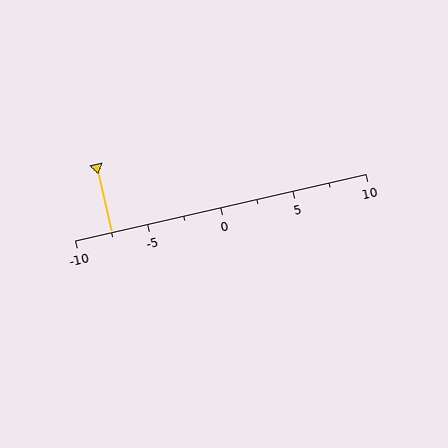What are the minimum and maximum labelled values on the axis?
The axis runs from -10 to 10.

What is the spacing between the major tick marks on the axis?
The major ticks are spaced 5 apart.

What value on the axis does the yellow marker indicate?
The marker indicates approximately -7.5.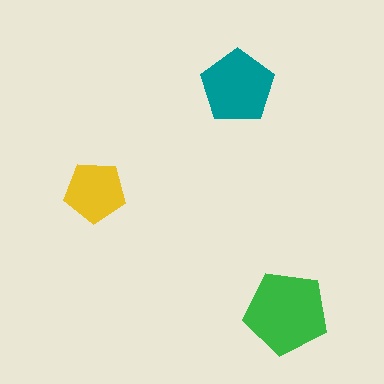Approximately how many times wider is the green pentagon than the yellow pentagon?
About 1.5 times wider.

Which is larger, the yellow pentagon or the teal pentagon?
The teal one.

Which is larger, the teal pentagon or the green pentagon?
The green one.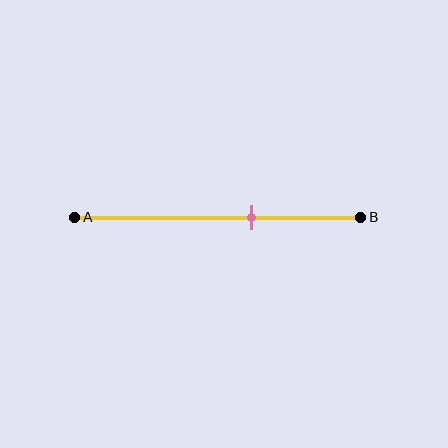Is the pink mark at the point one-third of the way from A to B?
No, the mark is at about 60% from A, not at the 33% one-third point.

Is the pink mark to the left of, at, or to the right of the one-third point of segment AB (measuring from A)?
The pink mark is to the right of the one-third point of segment AB.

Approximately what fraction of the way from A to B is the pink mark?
The pink mark is approximately 60% of the way from A to B.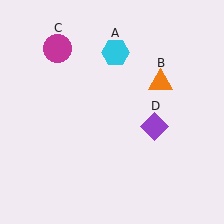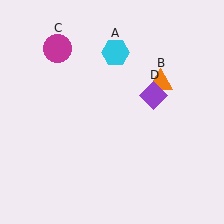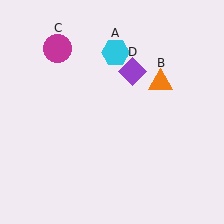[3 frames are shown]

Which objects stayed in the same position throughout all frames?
Cyan hexagon (object A) and orange triangle (object B) and magenta circle (object C) remained stationary.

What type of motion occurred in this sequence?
The purple diamond (object D) rotated counterclockwise around the center of the scene.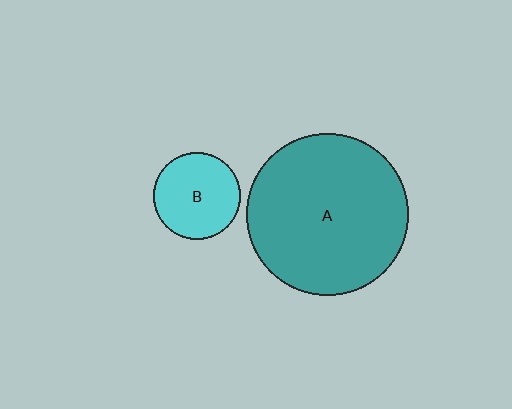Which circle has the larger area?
Circle A (teal).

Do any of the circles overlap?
No, none of the circles overlap.